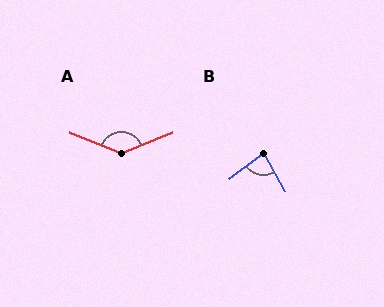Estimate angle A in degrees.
Approximately 136 degrees.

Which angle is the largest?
A, at approximately 136 degrees.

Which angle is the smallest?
B, at approximately 82 degrees.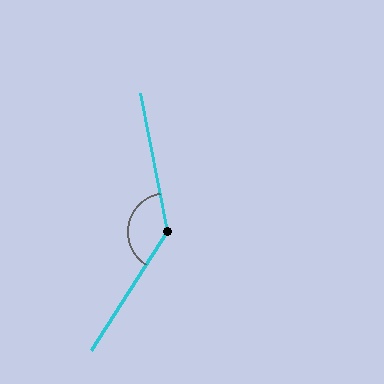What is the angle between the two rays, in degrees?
Approximately 137 degrees.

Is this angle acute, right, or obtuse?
It is obtuse.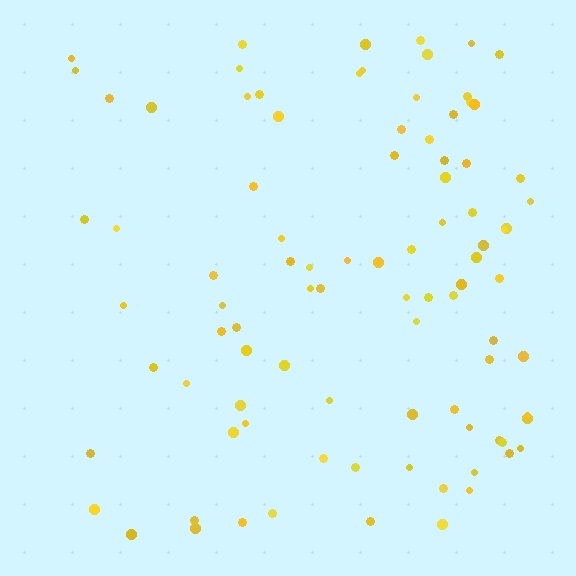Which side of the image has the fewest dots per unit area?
The left.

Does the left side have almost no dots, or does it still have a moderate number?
Still a moderate number, just noticeably fewer than the right.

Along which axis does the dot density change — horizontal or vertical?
Horizontal.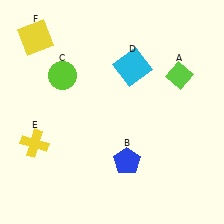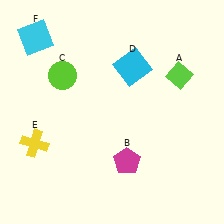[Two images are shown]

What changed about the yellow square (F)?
In Image 1, F is yellow. In Image 2, it changed to cyan.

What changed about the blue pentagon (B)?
In Image 1, B is blue. In Image 2, it changed to magenta.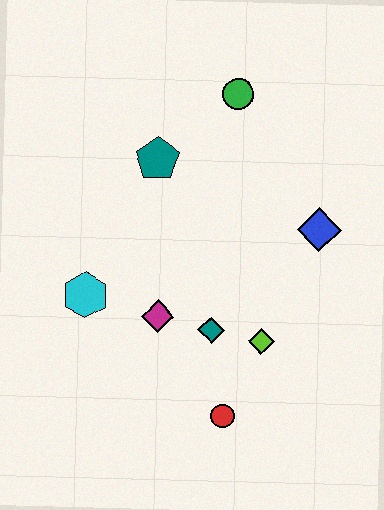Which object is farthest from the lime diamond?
The green circle is farthest from the lime diamond.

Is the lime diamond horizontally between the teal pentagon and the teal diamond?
No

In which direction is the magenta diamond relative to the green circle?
The magenta diamond is below the green circle.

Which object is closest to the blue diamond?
The lime diamond is closest to the blue diamond.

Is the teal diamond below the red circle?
No